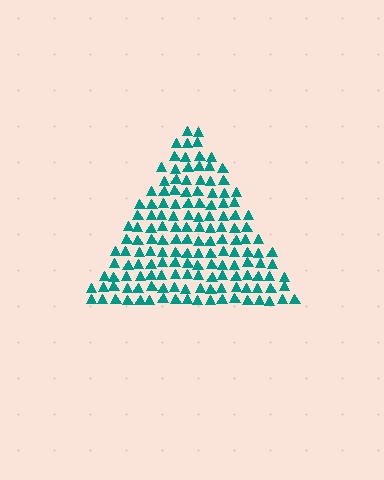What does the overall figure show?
The overall figure shows a triangle.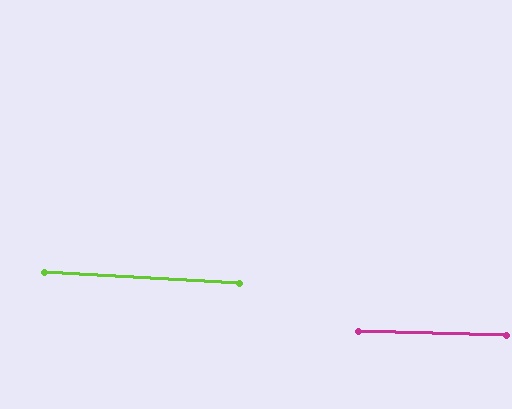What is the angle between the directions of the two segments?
Approximately 2 degrees.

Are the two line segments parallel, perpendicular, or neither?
Parallel — their directions differ by only 1.8°.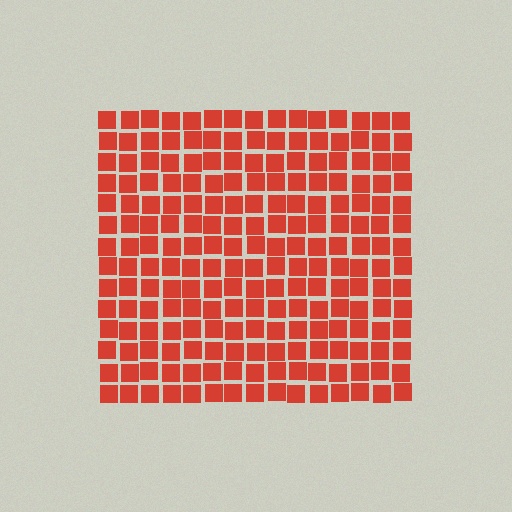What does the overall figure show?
The overall figure shows a square.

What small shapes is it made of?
It is made of small squares.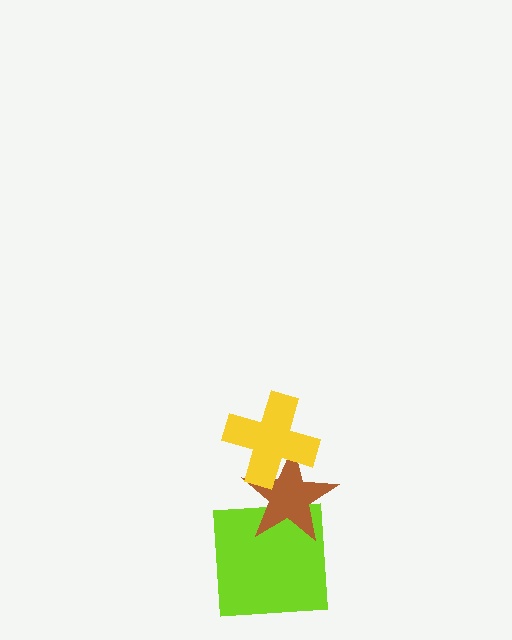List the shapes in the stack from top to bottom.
From top to bottom: the yellow cross, the brown star, the lime square.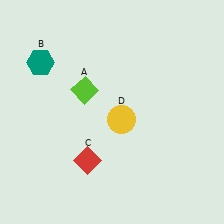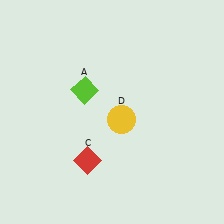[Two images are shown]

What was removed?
The teal hexagon (B) was removed in Image 2.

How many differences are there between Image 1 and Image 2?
There is 1 difference between the two images.